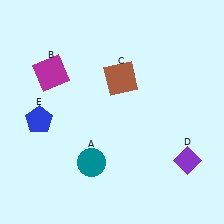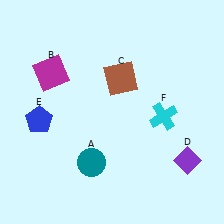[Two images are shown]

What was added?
A cyan cross (F) was added in Image 2.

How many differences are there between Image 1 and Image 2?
There is 1 difference between the two images.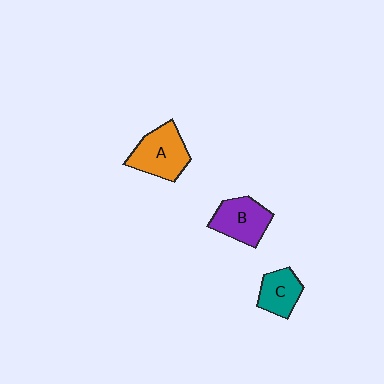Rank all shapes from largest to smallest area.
From largest to smallest: A (orange), B (purple), C (teal).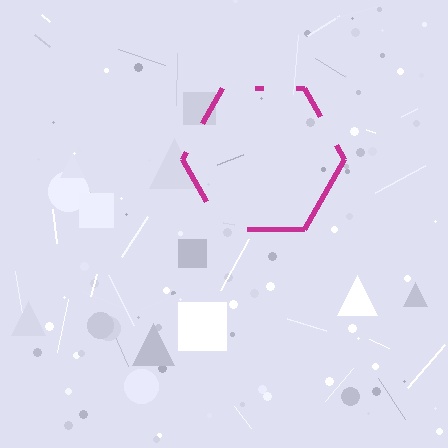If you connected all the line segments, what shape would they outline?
They would outline a hexagon.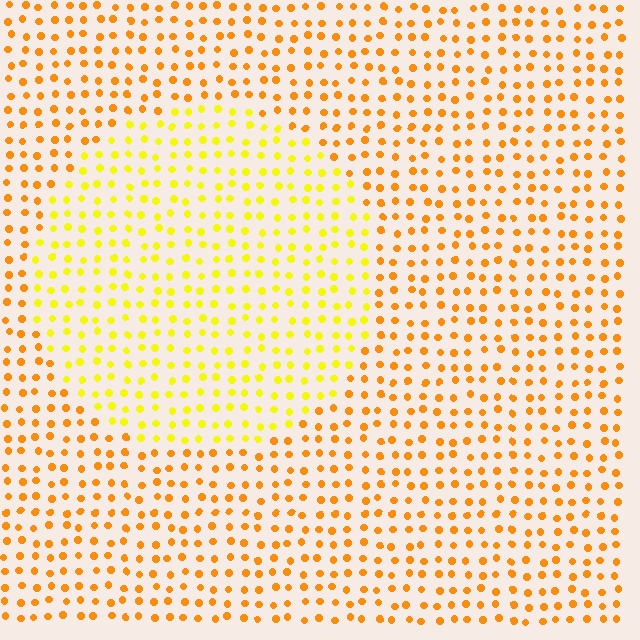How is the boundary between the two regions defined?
The boundary is defined purely by a slight shift in hue (about 29 degrees). Spacing, size, and orientation are identical on both sides.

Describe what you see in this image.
The image is filled with small orange elements in a uniform arrangement. A circle-shaped region is visible where the elements are tinted to a slightly different hue, forming a subtle color boundary.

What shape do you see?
I see a circle.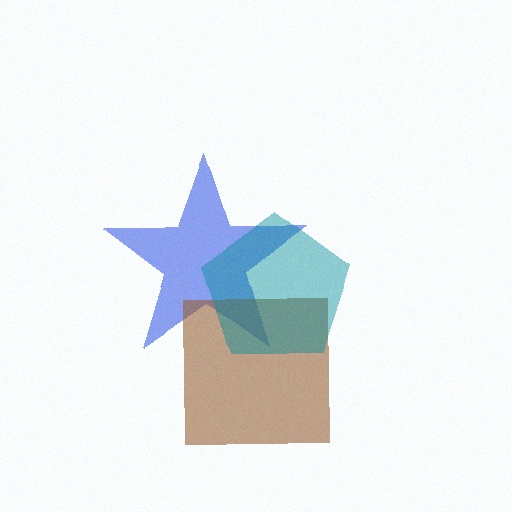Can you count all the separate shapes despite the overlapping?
Yes, there are 3 separate shapes.